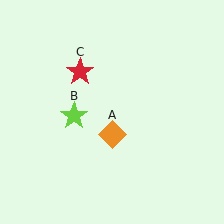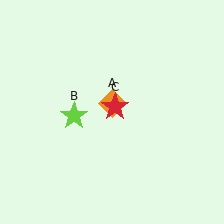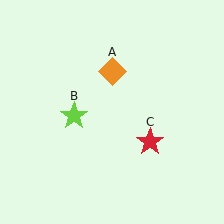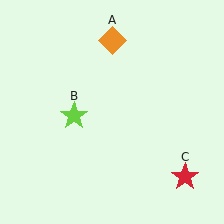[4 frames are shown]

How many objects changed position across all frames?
2 objects changed position: orange diamond (object A), red star (object C).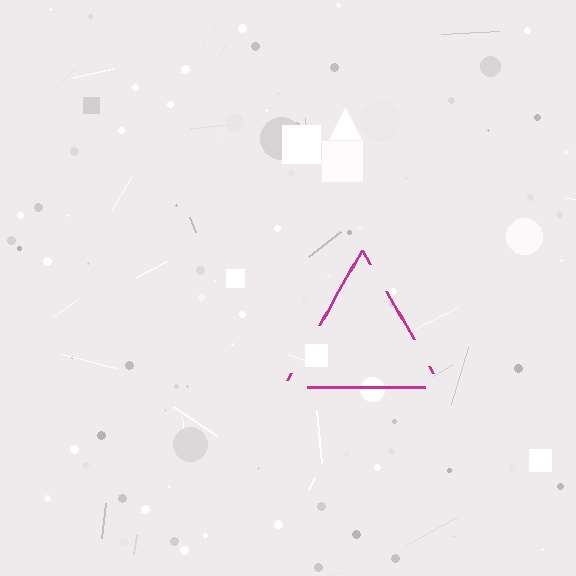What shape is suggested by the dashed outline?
The dashed outline suggests a triangle.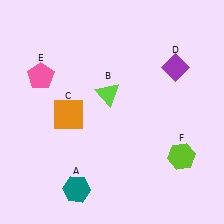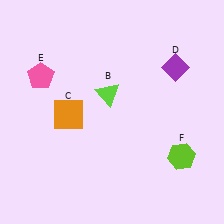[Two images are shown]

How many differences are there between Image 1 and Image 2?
There is 1 difference between the two images.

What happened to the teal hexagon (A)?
The teal hexagon (A) was removed in Image 2. It was in the bottom-left area of Image 1.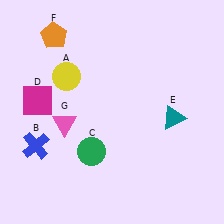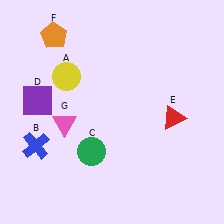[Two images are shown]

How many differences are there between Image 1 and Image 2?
There are 2 differences between the two images.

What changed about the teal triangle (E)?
In Image 1, E is teal. In Image 2, it changed to red.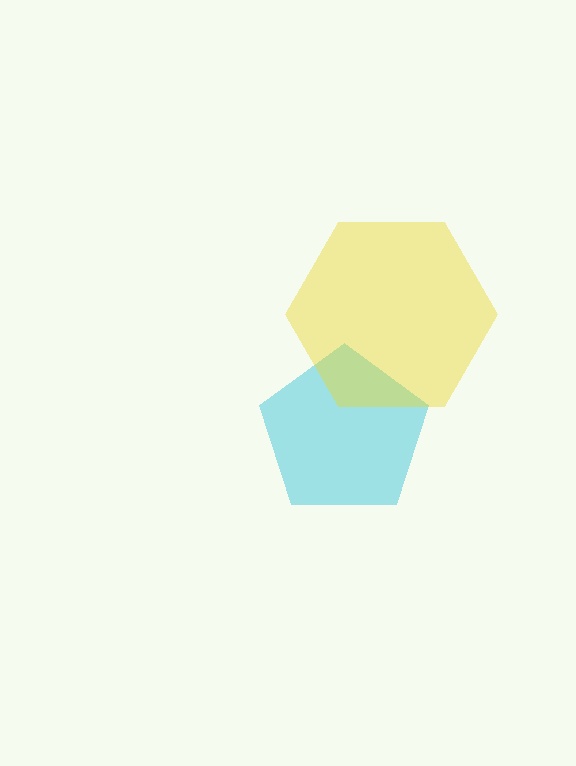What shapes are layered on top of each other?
The layered shapes are: a cyan pentagon, a yellow hexagon.